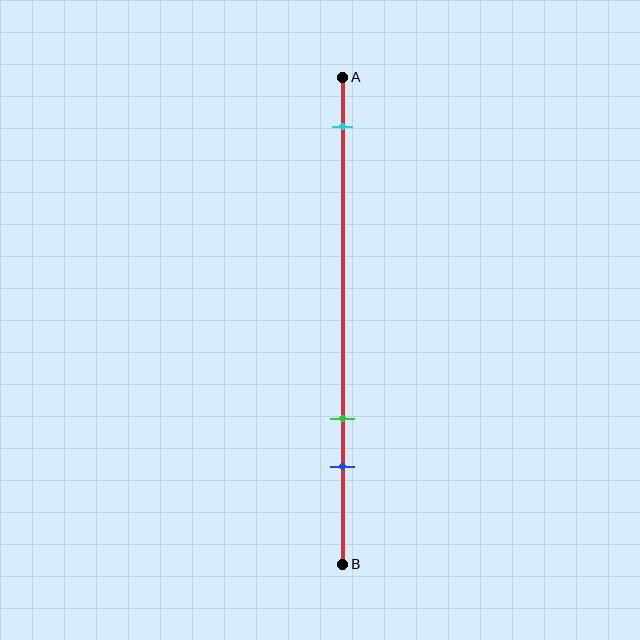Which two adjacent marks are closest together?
The green and blue marks are the closest adjacent pair.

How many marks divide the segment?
There are 3 marks dividing the segment.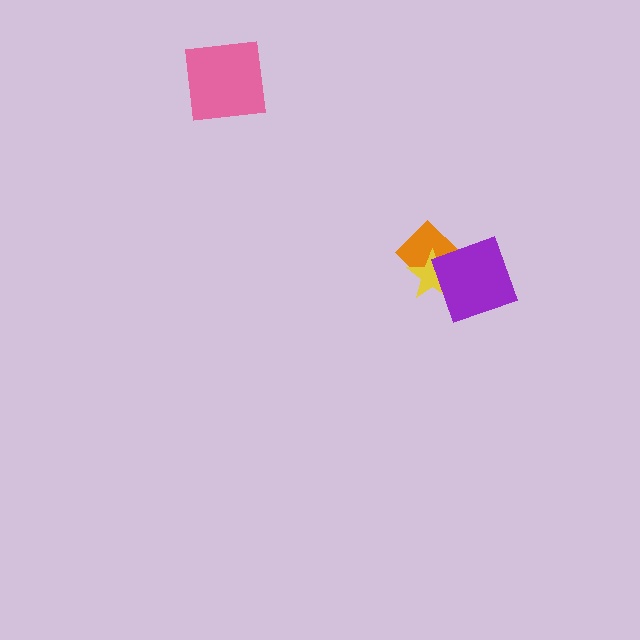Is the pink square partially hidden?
No, no other shape covers it.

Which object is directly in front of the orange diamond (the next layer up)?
The yellow star is directly in front of the orange diamond.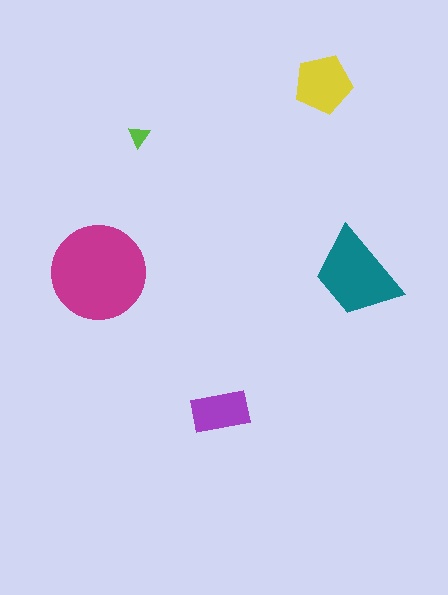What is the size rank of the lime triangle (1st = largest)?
5th.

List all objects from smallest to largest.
The lime triangle, the purple rectangle, the yellow pentagon, the teal trapezoid, the magenta circle.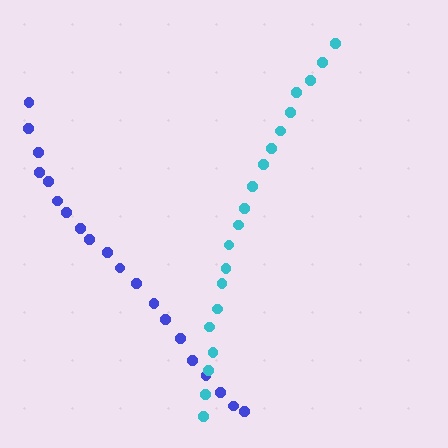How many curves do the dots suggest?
There are 2 distinct paths.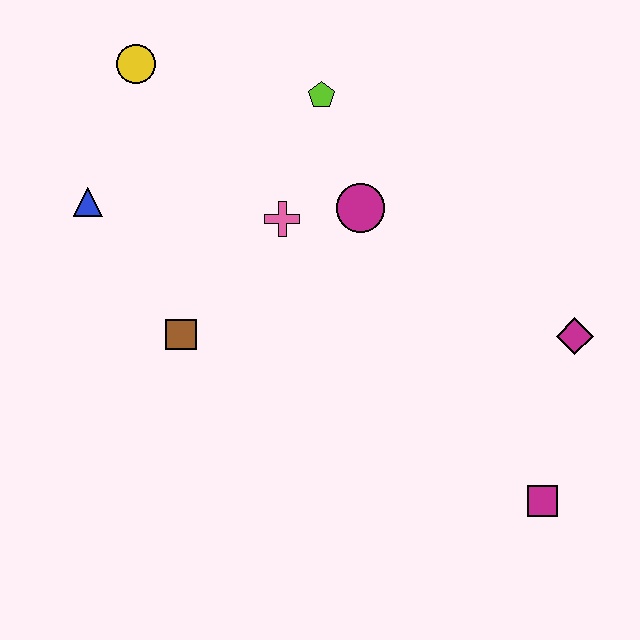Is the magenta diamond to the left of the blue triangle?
No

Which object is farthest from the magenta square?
The yellow circle is farthest from the magenta square.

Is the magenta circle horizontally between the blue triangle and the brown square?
No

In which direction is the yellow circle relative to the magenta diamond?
The yellow circle is to the left of the magenta diamond.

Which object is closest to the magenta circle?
The pink cross is closest to the magenta circle.